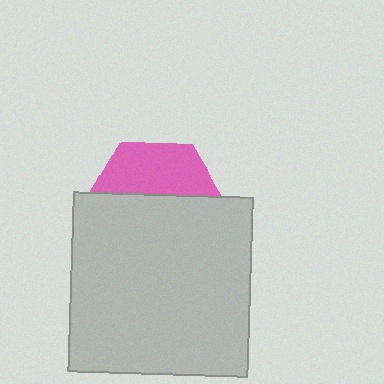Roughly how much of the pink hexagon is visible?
A small part of it is visible (roughly 38%).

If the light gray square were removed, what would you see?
You would see the complete pink hexagon.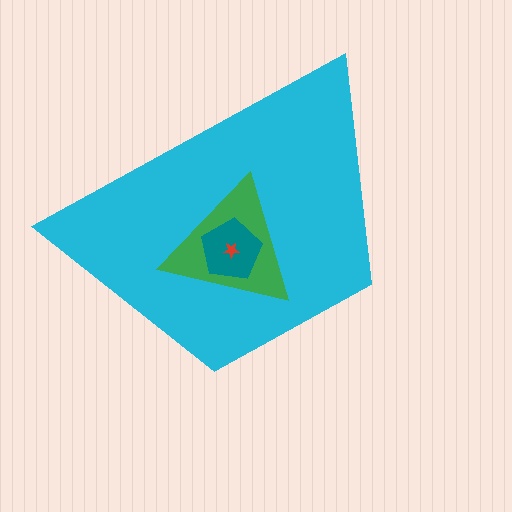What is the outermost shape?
The cyan trapezoid.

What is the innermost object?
The red star.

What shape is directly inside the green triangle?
The teal pentagon.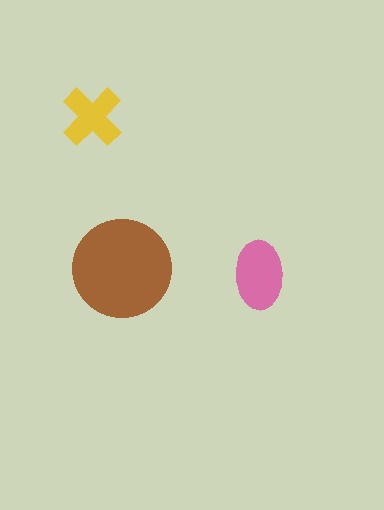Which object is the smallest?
The yellow cross.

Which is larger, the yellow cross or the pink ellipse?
The pink ellipse.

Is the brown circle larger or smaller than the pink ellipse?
Larger.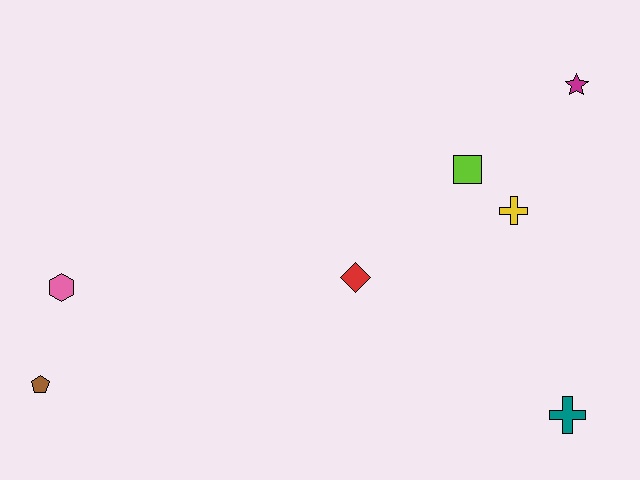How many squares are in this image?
There is 1 square.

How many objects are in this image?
There are 7 objects.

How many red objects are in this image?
There is 1 red object.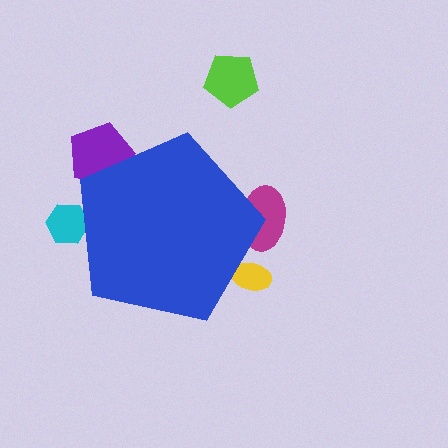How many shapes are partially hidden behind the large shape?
4 shapes are partially hidden.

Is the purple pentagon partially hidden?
Yes, the purple pentagon is partially hidden behind the blue pentagon.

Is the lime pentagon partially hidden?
No, the lime pentagon is fully visible.